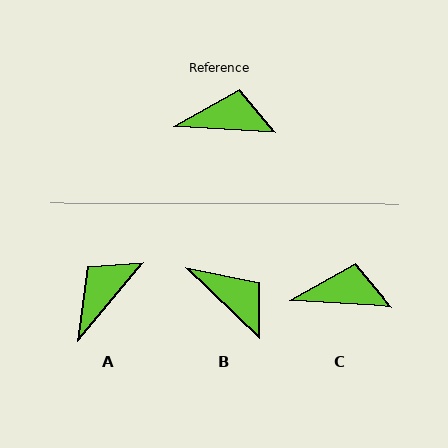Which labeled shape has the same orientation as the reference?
C.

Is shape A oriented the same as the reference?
No, it is off by about 54 degrees.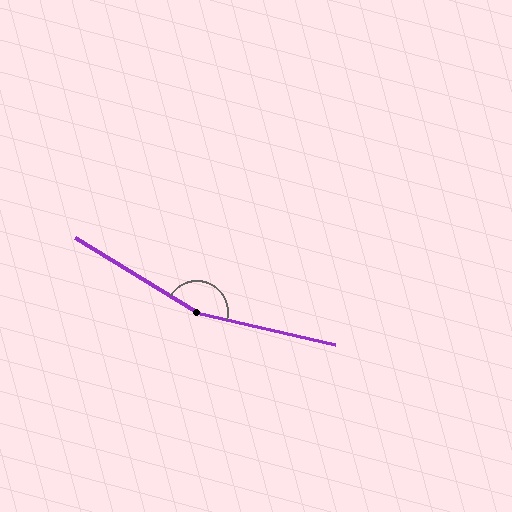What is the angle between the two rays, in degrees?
Approximately 162 degrees.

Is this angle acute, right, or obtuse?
It is obtuse.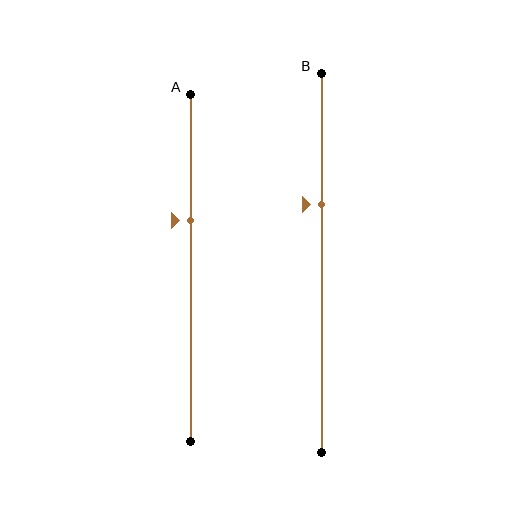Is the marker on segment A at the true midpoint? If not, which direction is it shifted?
No, the marker on segment A is shifted upward by about 14% of the segment length.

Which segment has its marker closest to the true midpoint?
Segment A has its marker closest to the true midpoint.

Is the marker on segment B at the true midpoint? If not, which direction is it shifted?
No, the marker on segment B is shifted upward by about 15% of the segment length.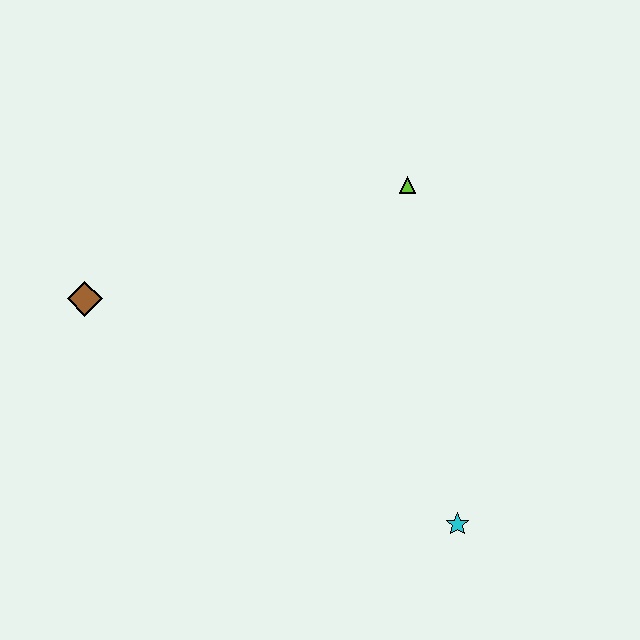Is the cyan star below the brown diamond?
Yes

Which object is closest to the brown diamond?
The lime triangle is closest to the brown diamond.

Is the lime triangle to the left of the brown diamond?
No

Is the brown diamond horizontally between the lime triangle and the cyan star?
No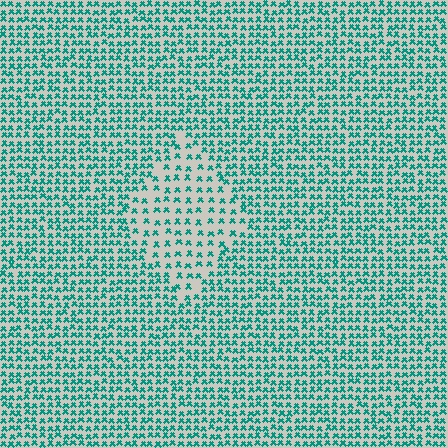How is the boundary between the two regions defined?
The boundary is defined by a change in element density (approximately 2.0x ratio). All elements are the same color, size, and shape.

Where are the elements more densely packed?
The elements are more densely packed outside the diamond boundary.